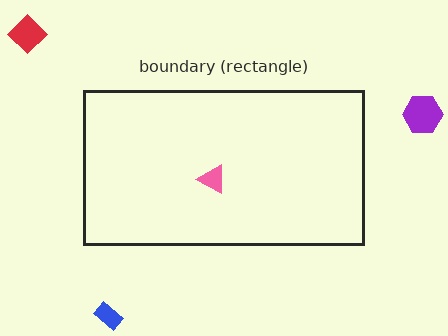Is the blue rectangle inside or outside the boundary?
Outside.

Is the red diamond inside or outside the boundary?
Outside.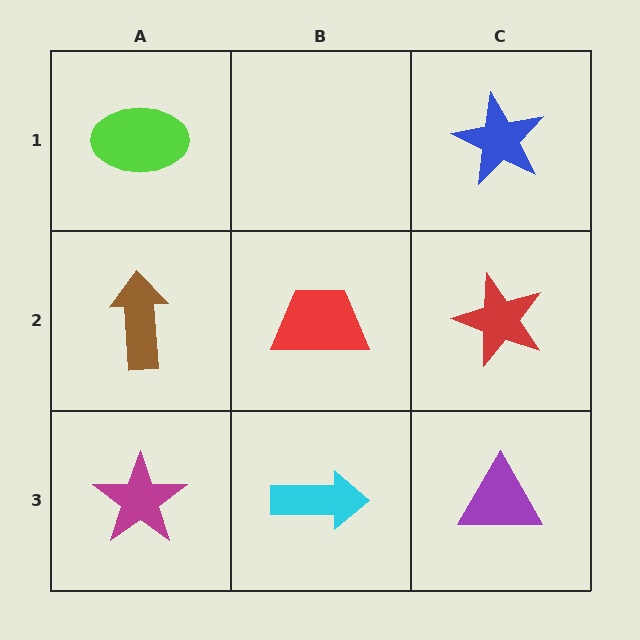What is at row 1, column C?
A blue star.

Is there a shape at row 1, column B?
No, that cell is empty.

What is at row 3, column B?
A cyan arrow.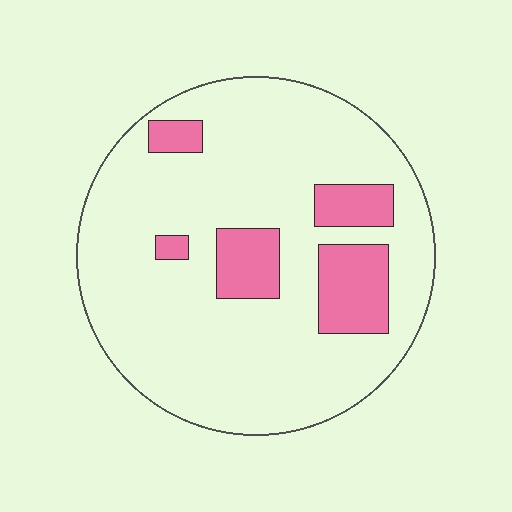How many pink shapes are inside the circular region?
5.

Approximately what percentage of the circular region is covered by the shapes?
Approximately 15%.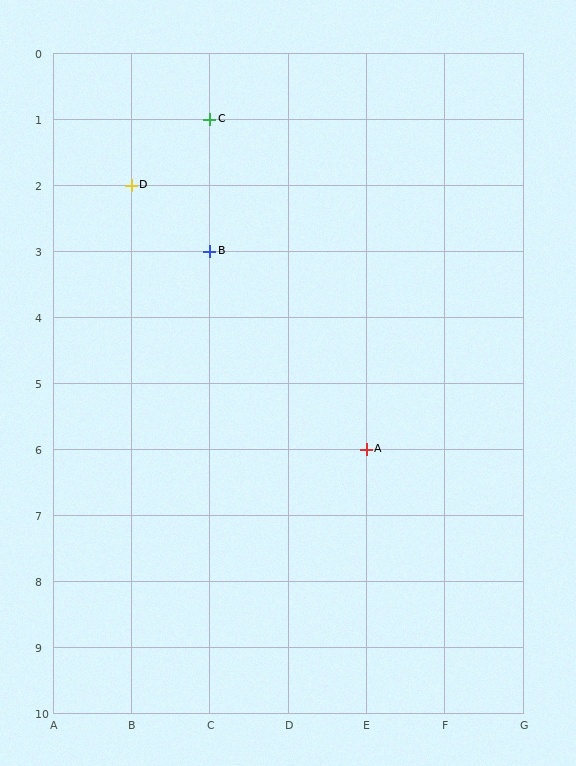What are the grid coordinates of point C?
Point C is at grid coordinates (C, 1).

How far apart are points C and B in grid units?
Points C and B are 2 rows apart.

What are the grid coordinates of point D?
Point D is at grid coordinates (B, 2).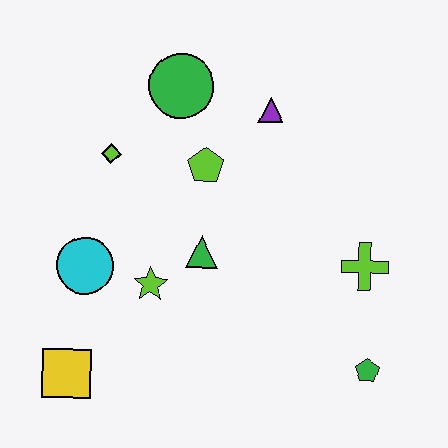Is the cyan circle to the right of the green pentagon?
No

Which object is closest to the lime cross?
The green pentagon is closest to the lime cross.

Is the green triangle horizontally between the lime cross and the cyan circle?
Yes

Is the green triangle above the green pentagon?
Yes